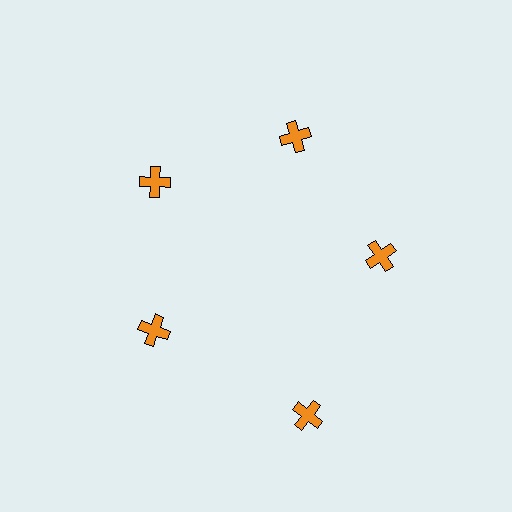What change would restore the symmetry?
The symmetry would be restored by moving it inward, back onto the ring so that all 5 crosses sit at equal angles and equal distance from the center.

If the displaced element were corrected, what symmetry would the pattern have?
It would have 5-fold rotational symmetry — the pattern would map onto itself every 72 degrees.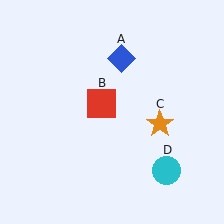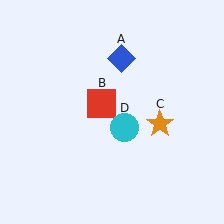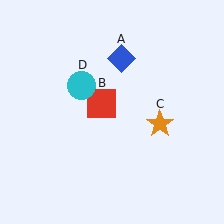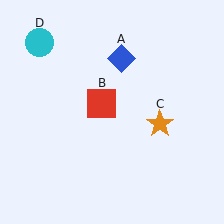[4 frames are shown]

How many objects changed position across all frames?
1 object changed position: cyan circle (object D).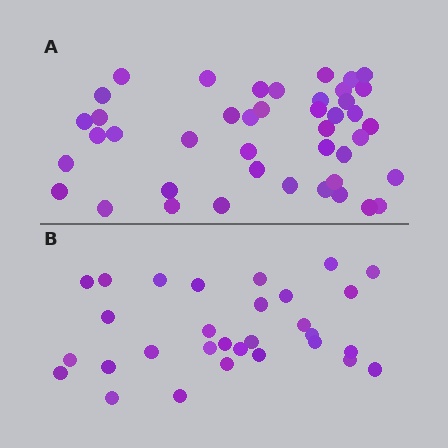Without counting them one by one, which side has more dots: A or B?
Region A (the top region) has more dots.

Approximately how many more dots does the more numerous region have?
Region A has approximately 15 more dots than region B.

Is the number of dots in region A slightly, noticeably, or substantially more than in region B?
Region A has noticeably more, but not dramatically so. The ratio is roughly 1.4 to 1.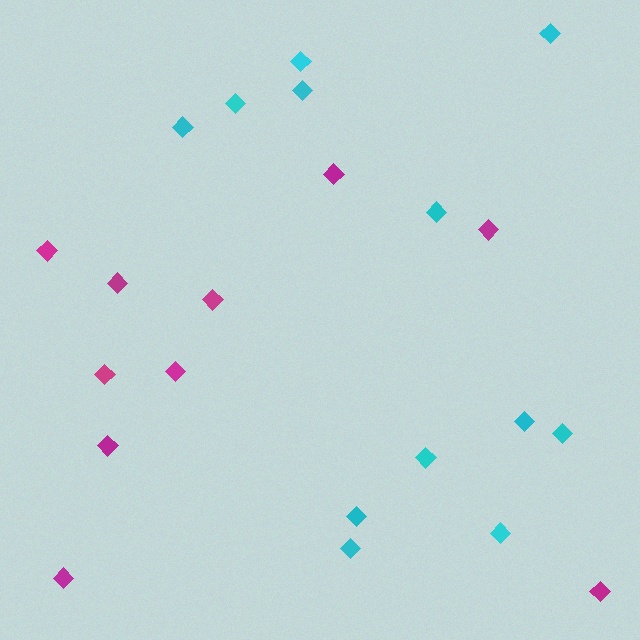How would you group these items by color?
There are 2 groups: one group of cyan diamonds (12) and one group of magenta diamonds (10).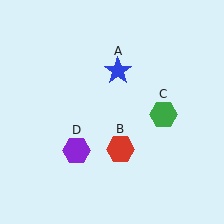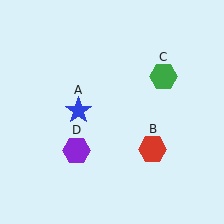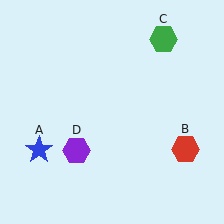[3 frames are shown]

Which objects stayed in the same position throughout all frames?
Purple hexagon (object D) remained stationary.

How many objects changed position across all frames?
3 objects changed position: blue star (object A), red hexagon (object B), green hexagon (object C).